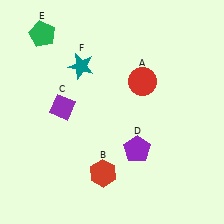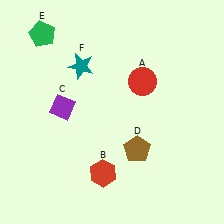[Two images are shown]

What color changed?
The pentagon (D) changed from purple in Image 1 to brown in Image 2.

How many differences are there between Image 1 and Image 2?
There is 1 difference between the two images.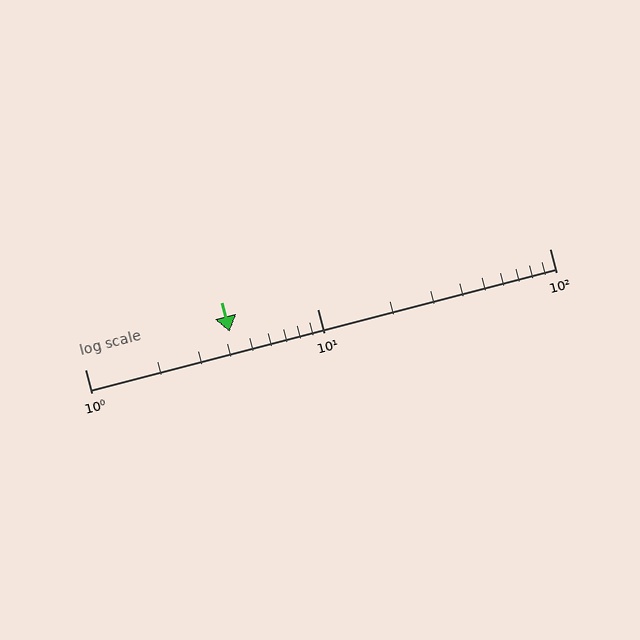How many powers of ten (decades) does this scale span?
The scale spans 2 decades, from 1 to 100.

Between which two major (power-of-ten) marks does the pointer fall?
The pointer is between 1 and 10.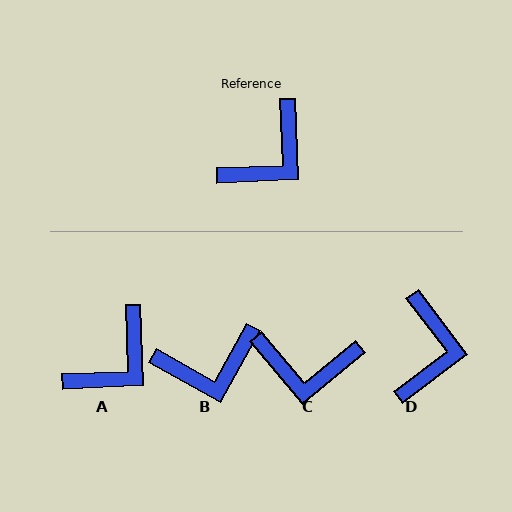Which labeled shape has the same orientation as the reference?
A.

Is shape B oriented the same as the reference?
No, it is off by about 31 degrees.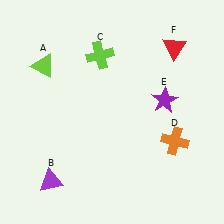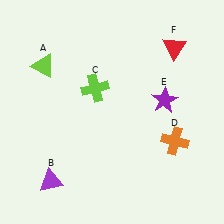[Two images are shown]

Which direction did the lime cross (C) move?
The lime cross (C) moved down.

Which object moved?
The lime cross (C) moved down.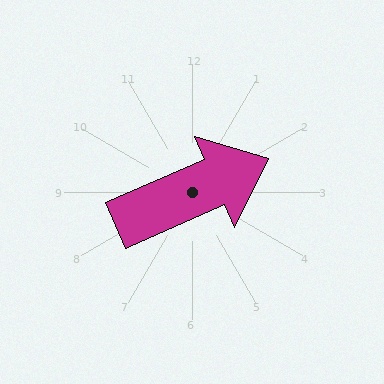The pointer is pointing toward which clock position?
Roughly 2 o'clock.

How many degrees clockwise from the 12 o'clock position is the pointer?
Approximately 66 degrees.